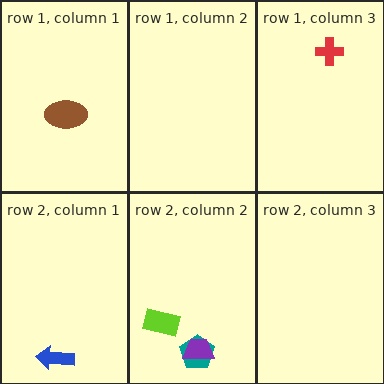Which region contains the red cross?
The row 1, column 3 region.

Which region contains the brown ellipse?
The row 1, column 1 region.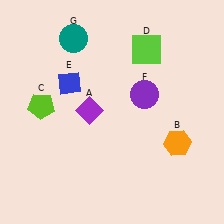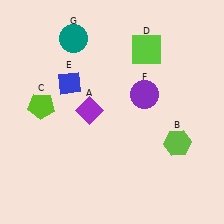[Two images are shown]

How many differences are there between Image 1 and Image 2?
There is 1 difference between the two images.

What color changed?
The hexagon (B) changed from orange in Image 1 to lime in Image 2.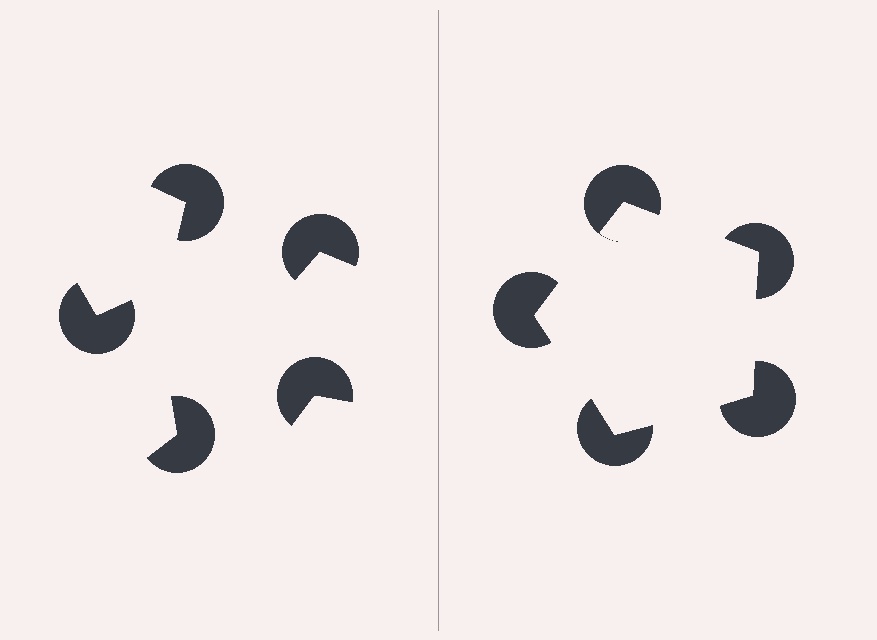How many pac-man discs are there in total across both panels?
10 — 5 on each side.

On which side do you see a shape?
An illusory pentagon appears on the right side. On the left side the wedge cuts are rotated, so no coherent shape forms.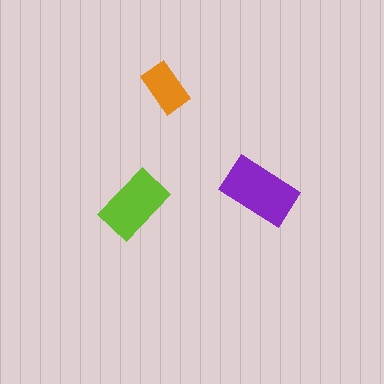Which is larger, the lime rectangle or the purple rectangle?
The purple one.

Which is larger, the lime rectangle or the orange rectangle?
The lime one.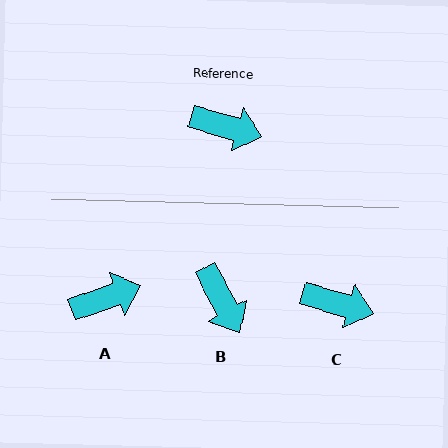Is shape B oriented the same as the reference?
No, it is off by about 46 degrees.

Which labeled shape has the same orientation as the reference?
C.